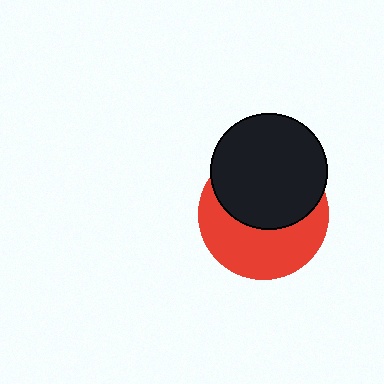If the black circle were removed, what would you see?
You would see the complete red circle.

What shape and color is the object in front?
The object in front is a black circle.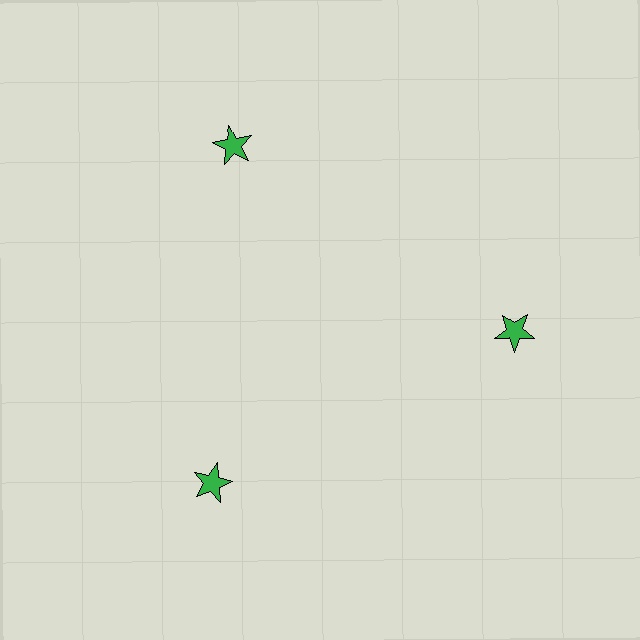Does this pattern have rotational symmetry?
Yes, this pattern has 3-fold rotational symmetry. It looks the same after rotating 120 degrees around the center.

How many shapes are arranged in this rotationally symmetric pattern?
There are 3 shapes, arranged in 3 groups of 1.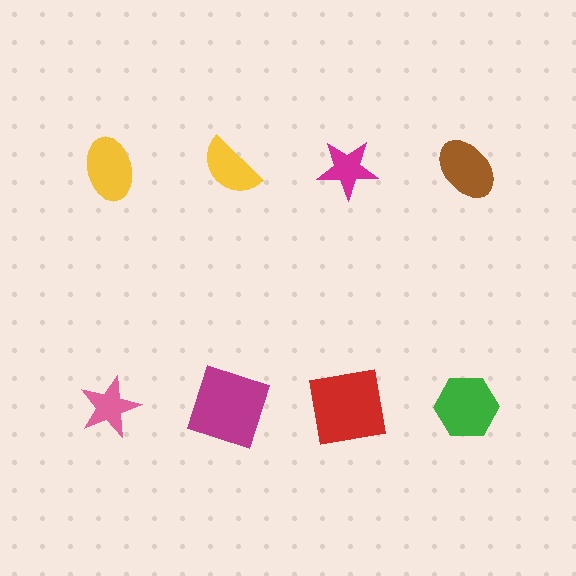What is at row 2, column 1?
A pink star.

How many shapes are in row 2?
4 shapes.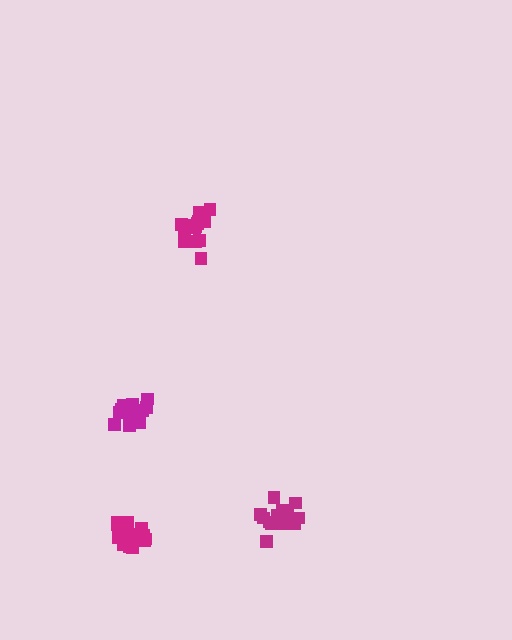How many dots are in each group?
Group 1: 16 dots, Group 2: 14 dots, Group 3: 17 dots, Group 4: 16 dots (63 total).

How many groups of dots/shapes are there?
There are 4 groups.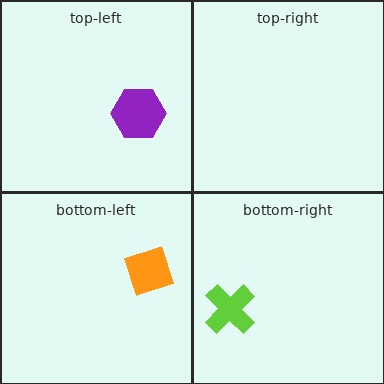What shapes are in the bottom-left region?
The orange diamond.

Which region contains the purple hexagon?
The top-left region.